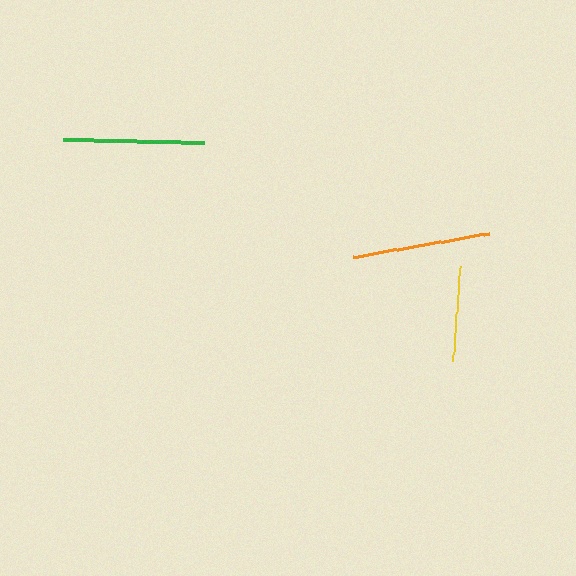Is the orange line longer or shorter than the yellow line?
The orange line is longer than the yellow line.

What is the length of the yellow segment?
The yellow segment is approximately 95 pixels long.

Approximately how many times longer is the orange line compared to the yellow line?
The orange line is approximately 1.5 times the length of the yellow line.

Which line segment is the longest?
The green line is the longest at approximately 142 pixels.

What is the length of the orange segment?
The orange segment is approximately 139 pixels long.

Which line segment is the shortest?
The yellow line is the shortest at approximately 95 pixels.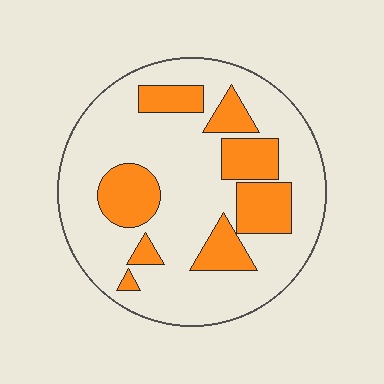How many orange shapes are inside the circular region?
8.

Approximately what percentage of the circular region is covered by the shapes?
Approximately 25%.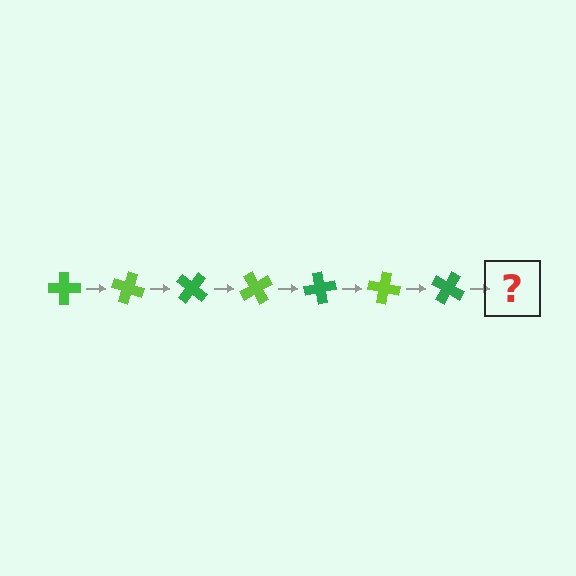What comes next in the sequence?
The next element should be a lime cross, rotated 140 degrees from the start.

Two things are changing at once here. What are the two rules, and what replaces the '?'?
The two rules are that it rotates 20 degrees each step and the color cycles through green and lime. The '?' should be a lime cross, rotated 140 degrees from the start.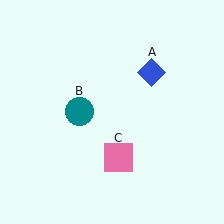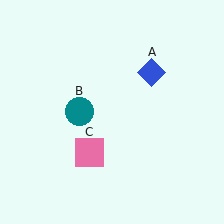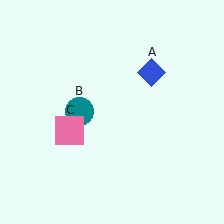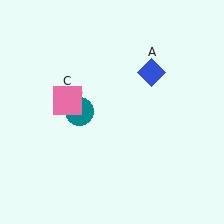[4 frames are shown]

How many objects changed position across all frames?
1 object changed position: pink square (object C).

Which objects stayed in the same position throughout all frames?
Blue diamond (object A) and teal circle (object B) remained stationary.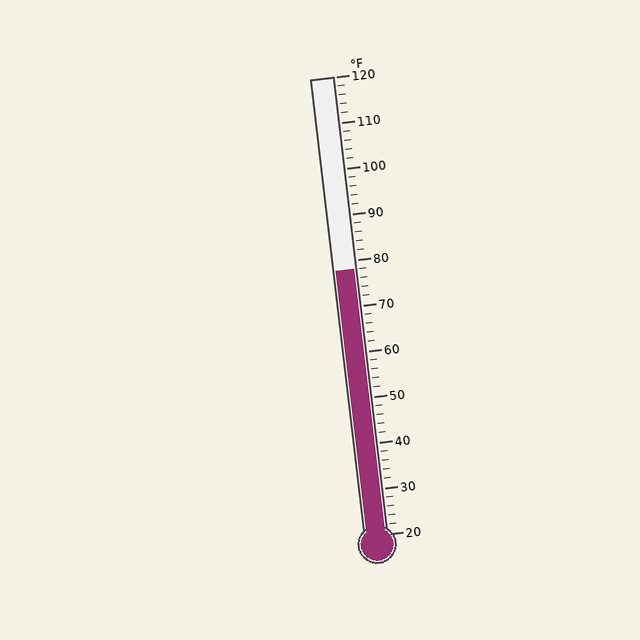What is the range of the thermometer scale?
The thermometer scale ranges from 20°F to 120°F.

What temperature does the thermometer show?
The thermometer shows approximately 78°F.